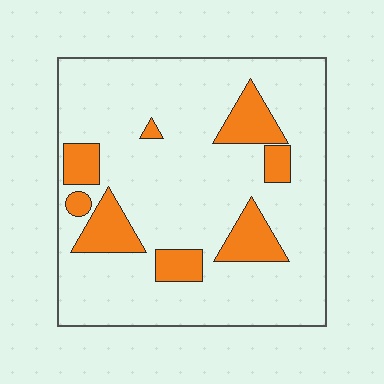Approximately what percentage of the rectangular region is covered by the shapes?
Approximately 20%.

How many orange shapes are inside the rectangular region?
8.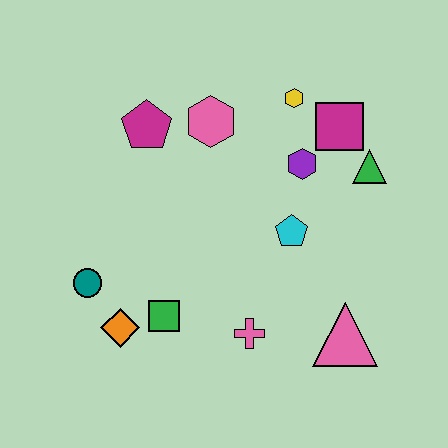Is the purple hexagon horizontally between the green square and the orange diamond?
No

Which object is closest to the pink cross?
The green square is closest to the pink cross.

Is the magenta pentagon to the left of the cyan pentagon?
Yes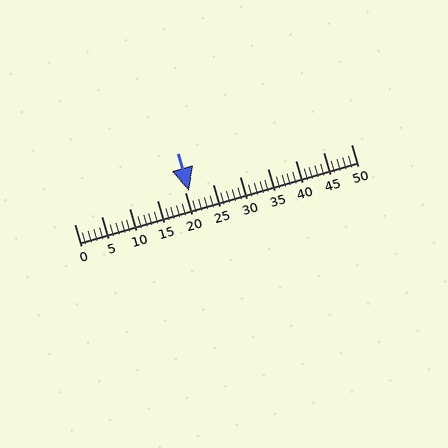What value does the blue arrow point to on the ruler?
The blue arrow points to approximately 21.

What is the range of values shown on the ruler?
The ruler shows values from 0 to 50.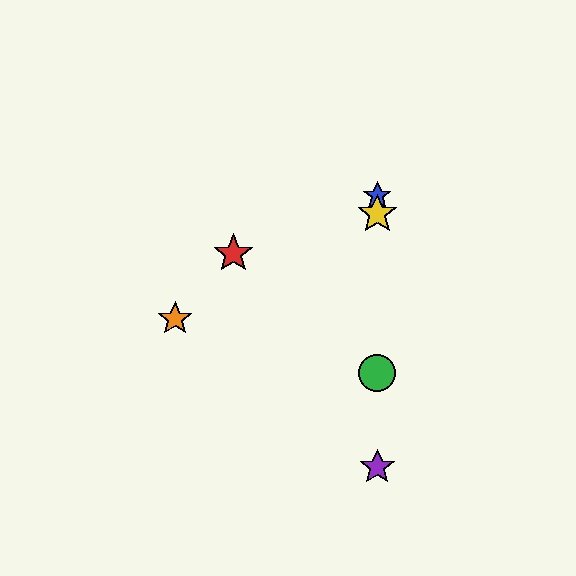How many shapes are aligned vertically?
4 shapes (the blue star, the green circle, the yellow star, the purple star) are aligned vertically.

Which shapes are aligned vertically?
The blue star, the green circle, the yellow star, the purple star are aligned vertically.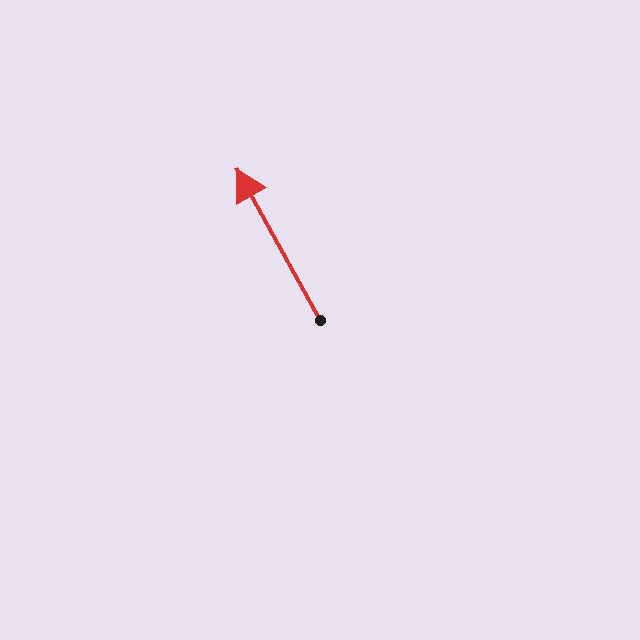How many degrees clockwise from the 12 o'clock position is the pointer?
Approximately 331 degrees.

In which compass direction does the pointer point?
Northwest.